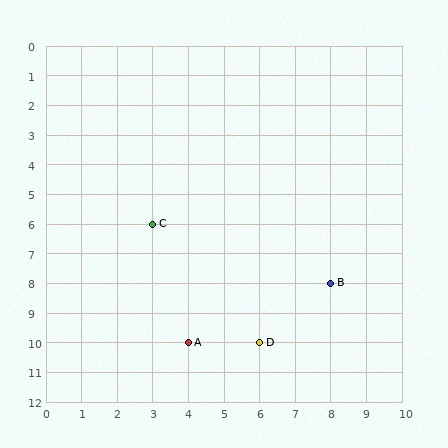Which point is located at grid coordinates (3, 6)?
Point C is at (3, 6).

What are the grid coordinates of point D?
Point D is at grid coordinates (6, 10).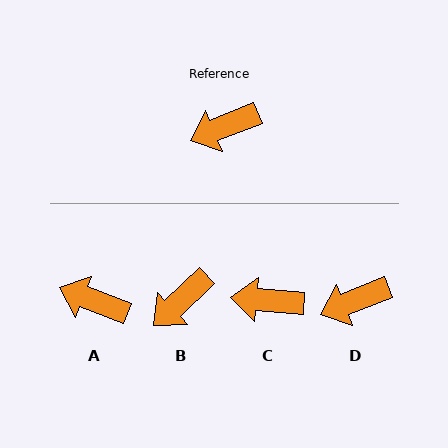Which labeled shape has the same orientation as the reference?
D.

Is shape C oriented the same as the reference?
No, it is off by about 27 degrees.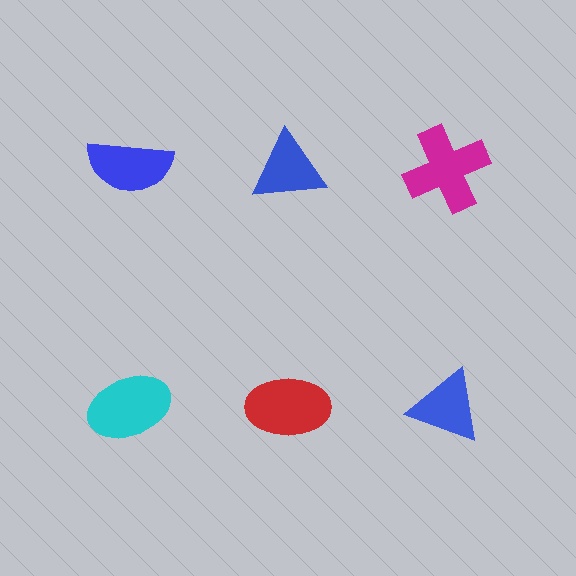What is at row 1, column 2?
A blue triangle.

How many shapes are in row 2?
3 shapes.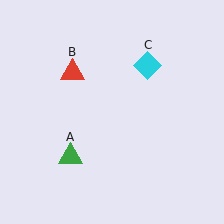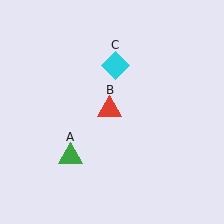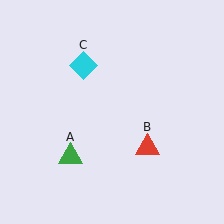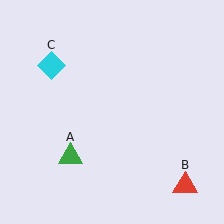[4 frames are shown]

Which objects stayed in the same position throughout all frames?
Green triangle (object A) remained stationary.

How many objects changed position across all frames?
2 objects changed position: red triangle (object B), cyan diamond (object C).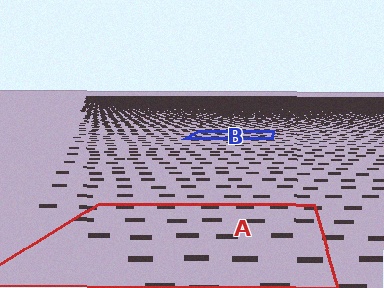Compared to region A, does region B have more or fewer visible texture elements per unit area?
Region B has more texture elements per unit area — they are packed more densely because it is farther away.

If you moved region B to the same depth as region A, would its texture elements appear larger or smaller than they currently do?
They would appear larger. At a closer depth, the same texture elements are projected at a bigger on-screen size.